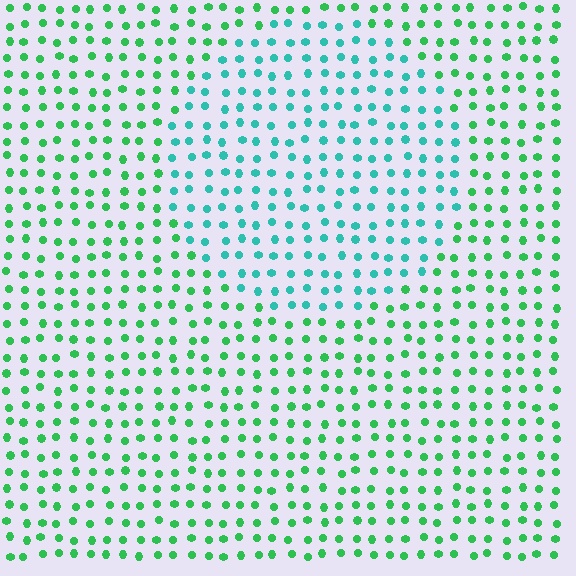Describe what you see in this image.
The image is filled with small green elements in a uniform arrangement. A circle-shaped region is visible where the elements are tinted to a slightly different hue, forming a subtle color boundary.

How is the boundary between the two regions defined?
The boundary is defined purely by a slight shift in hue (about 39 degrees). Spacing, size, and orientation are identical on both sides.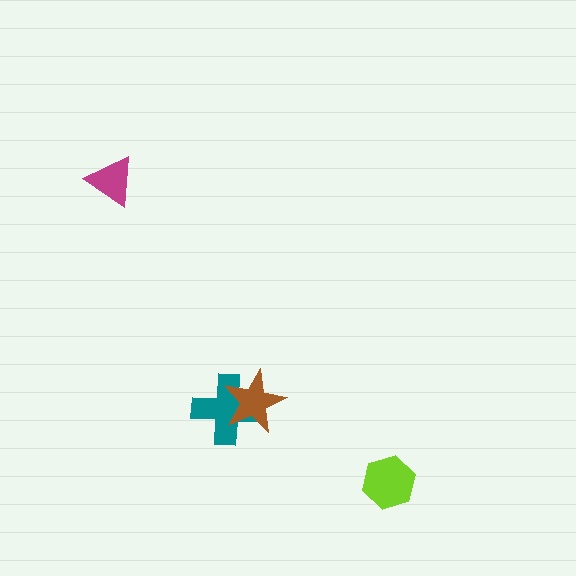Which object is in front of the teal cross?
The brown star is in front of the teal cross.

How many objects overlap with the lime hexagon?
0 objects overlap with the lime hexagon.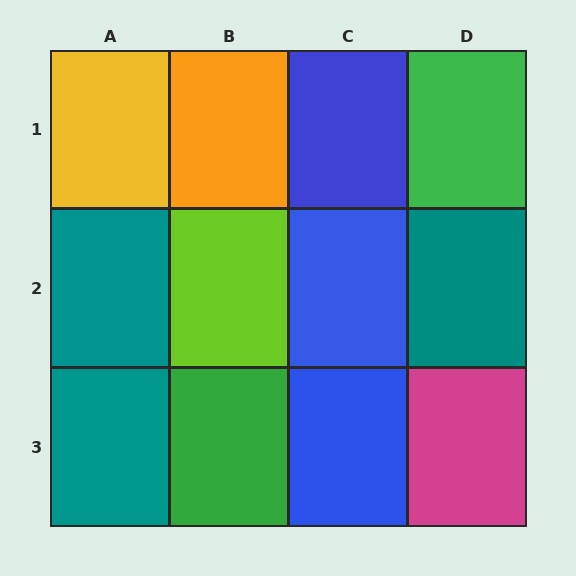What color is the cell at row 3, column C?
Blue.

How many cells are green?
2 cells are green.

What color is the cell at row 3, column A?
Teal.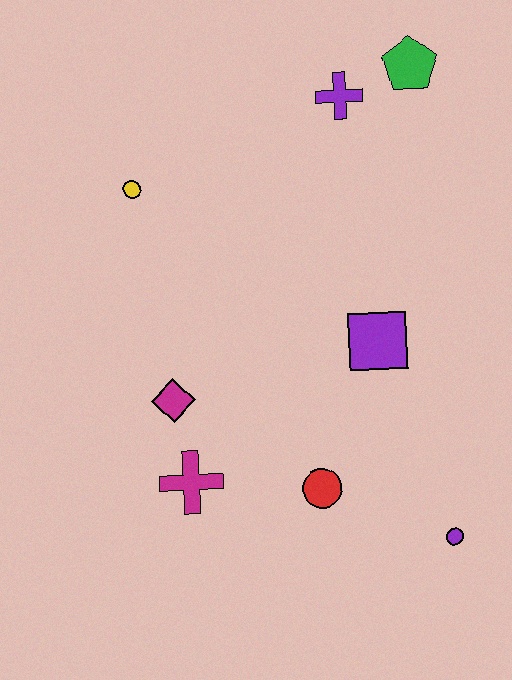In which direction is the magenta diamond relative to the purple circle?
The magenta diamond is to the left of the purple circle.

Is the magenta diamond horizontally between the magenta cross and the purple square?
No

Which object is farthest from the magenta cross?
The green pentagon is farthest from the magenta cross.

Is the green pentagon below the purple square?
No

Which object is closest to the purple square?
The red circle is closest to the purple square.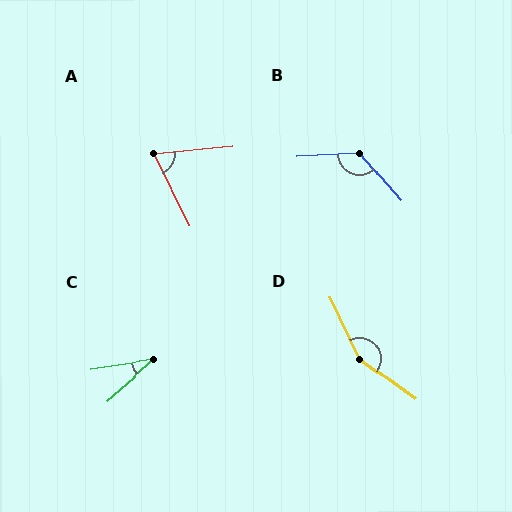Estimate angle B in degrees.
Approximately 128 degrees.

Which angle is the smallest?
C, at approximately 32 degrees.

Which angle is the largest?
D, at approximately 152 degrees.